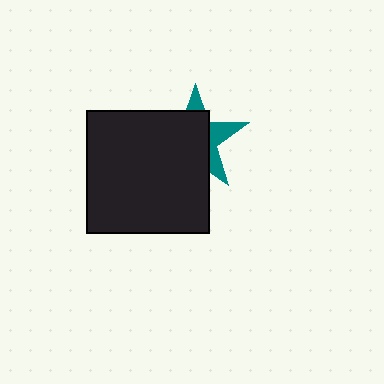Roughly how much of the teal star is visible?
A small part of it is visible (roughly 32%).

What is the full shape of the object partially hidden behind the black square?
The partially hidden object is a teal star.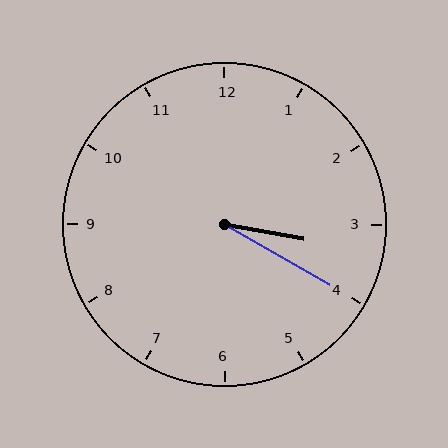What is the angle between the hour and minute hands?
Approximately 20 degrees.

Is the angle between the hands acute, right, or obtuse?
It is acute.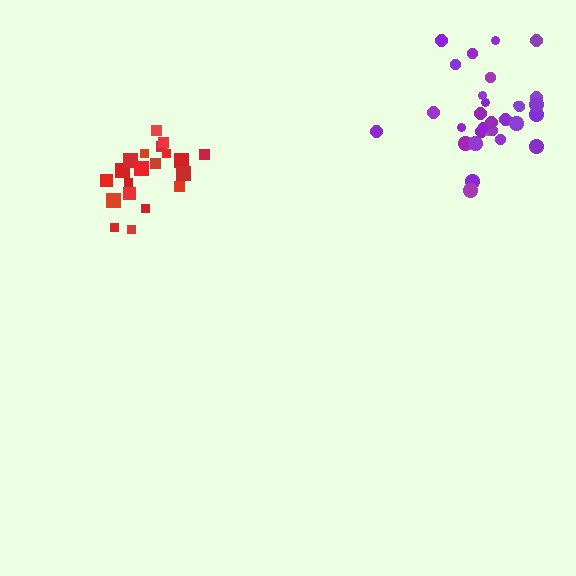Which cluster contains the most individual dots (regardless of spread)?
Purple (31).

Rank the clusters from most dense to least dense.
red, purple.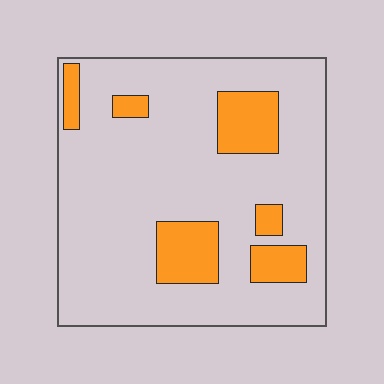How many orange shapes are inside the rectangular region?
6.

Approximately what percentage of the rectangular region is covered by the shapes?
Approximately 20%.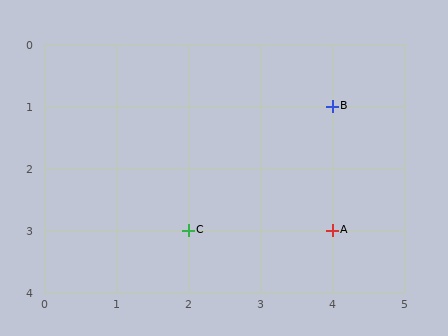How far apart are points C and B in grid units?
Points C and B are 2 columns and 2 rows apart (about 2.8 grid units diagonally).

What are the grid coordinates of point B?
Point B is at grid coordinates (4, 1).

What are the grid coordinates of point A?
Point A is at grid coordinates (4, 3).